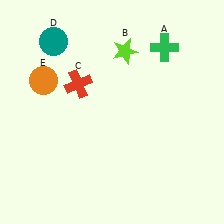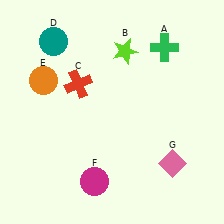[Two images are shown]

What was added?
A magenta circle (F), a pink diamond (G) were added in Image 2.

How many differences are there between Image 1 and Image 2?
There are 2 differences between the two images.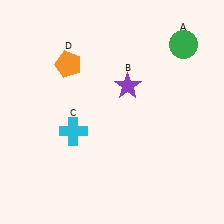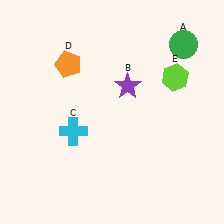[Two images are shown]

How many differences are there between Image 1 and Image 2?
There is 1 difference between the two images.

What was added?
A lime hexagon (E) was added in Image 2.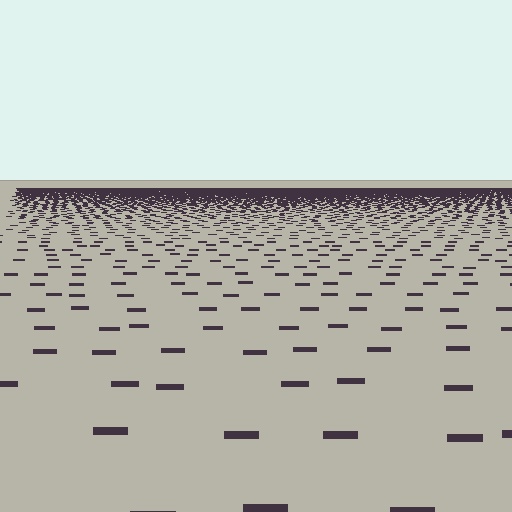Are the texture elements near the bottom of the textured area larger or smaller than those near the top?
Larger. Near the bottom, elements are closer to the viewer and appear at a bigger on-screen size.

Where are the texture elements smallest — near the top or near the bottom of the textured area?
Near the top.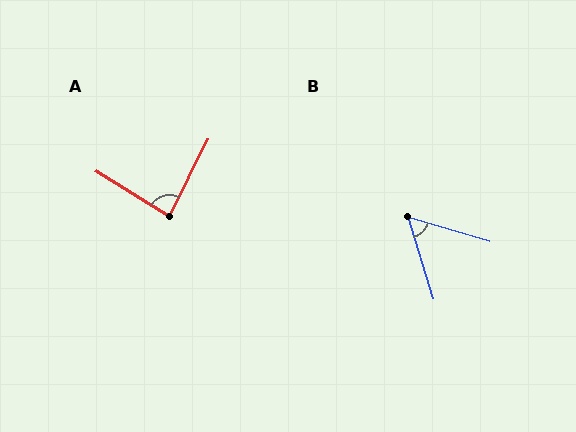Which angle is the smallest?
B, at approximately 56 degrees.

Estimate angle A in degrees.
Approximately 84 degrees.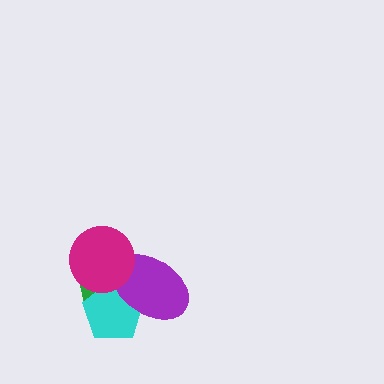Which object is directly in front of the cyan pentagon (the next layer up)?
The purple ellipse is directly in front of the cyan pentagon.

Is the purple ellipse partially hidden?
Yes, it is partially covered by another shape.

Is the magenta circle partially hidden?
No, no other shape covers it.